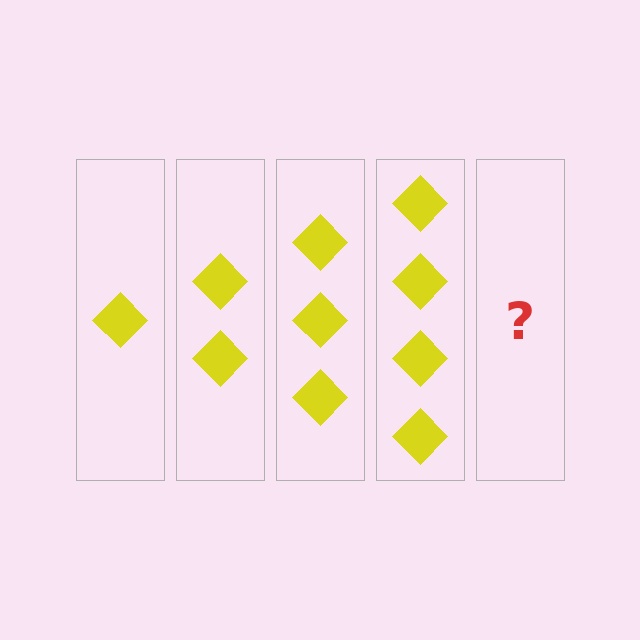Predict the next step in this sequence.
The next step is 5 diamonds.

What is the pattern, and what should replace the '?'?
The pattern is that each step adds one more diamond. The '?' should be 5 diamonds.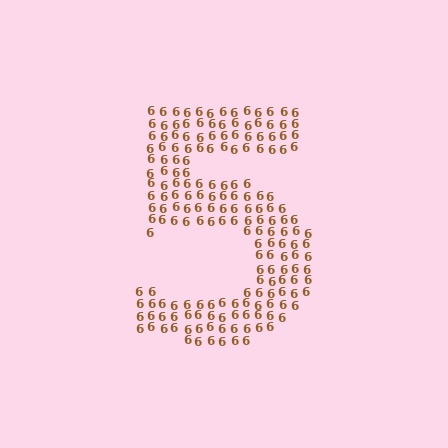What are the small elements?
The small elements are digit 6's.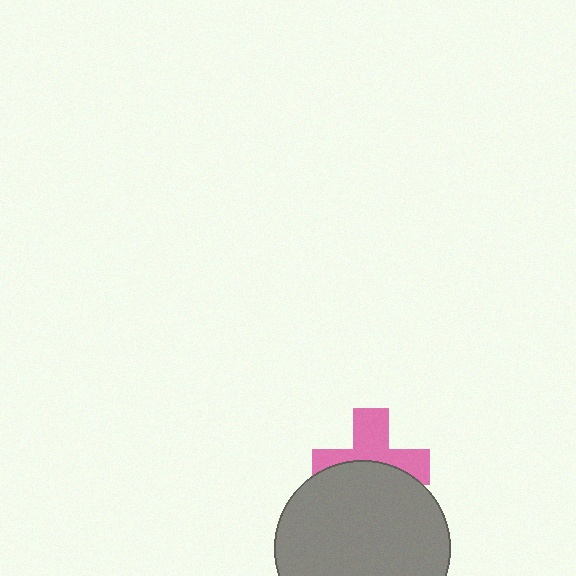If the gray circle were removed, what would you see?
You would see the complete pink cross.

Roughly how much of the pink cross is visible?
About half of it is visible (roughly 51%).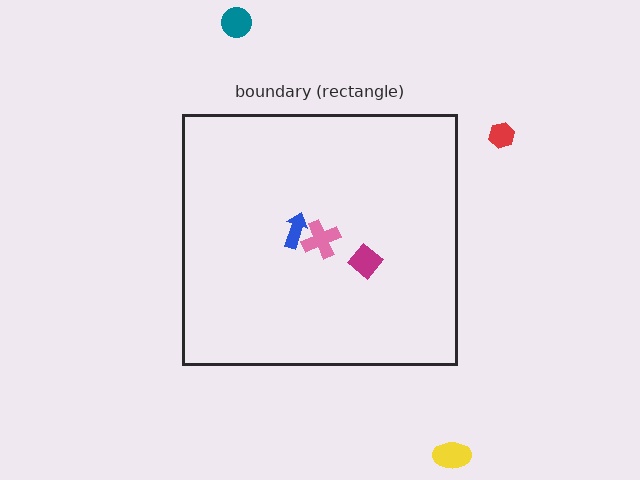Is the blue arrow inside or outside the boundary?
Inside.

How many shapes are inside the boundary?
3 inside, 3 outside.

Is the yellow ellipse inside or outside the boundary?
Outside.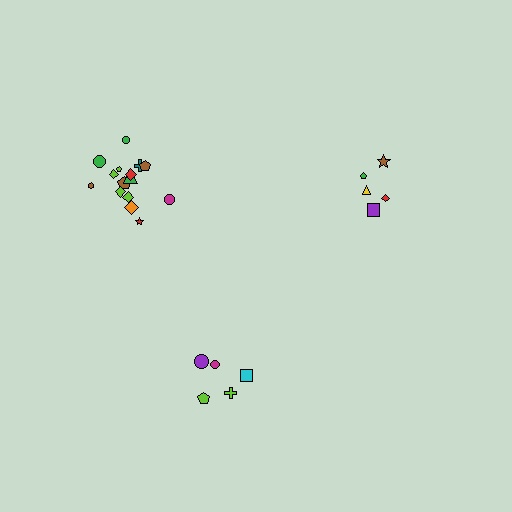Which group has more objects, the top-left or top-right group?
The top-left group.